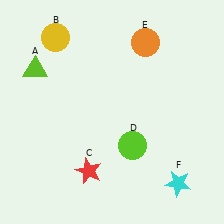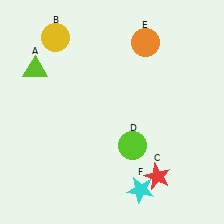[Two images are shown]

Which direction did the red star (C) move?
The red star (C) moved right.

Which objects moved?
The objects that moved are: the red star (C), the cyan star (F).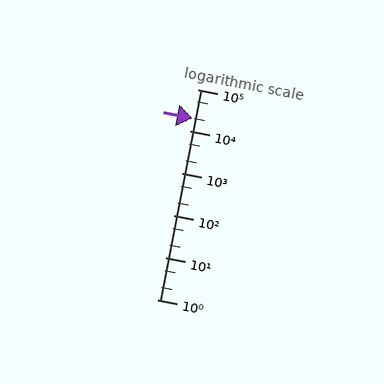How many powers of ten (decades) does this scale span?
The scale spans 5 decades, from 1 to 100000.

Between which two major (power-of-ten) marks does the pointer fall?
The pointer is between 10000 and 100000.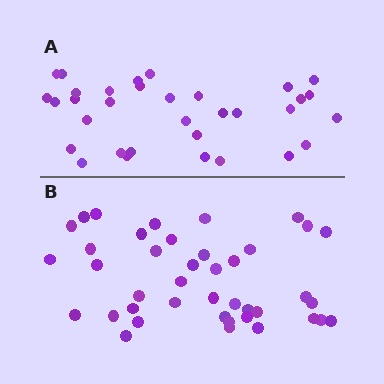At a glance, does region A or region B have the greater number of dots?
Region B (the bottom region) has more dots.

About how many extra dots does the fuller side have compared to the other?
Region B has roughly 8 or so more dots than region A.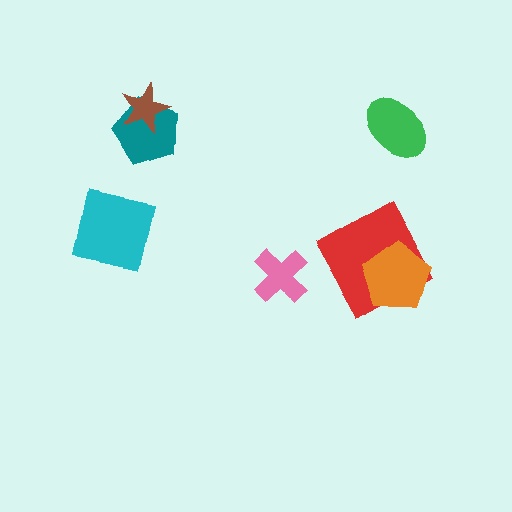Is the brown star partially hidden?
No, no other shape covers it.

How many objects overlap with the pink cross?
0 objects overlap with the pink cross.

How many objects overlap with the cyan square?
0 objects overlap with the cyan square.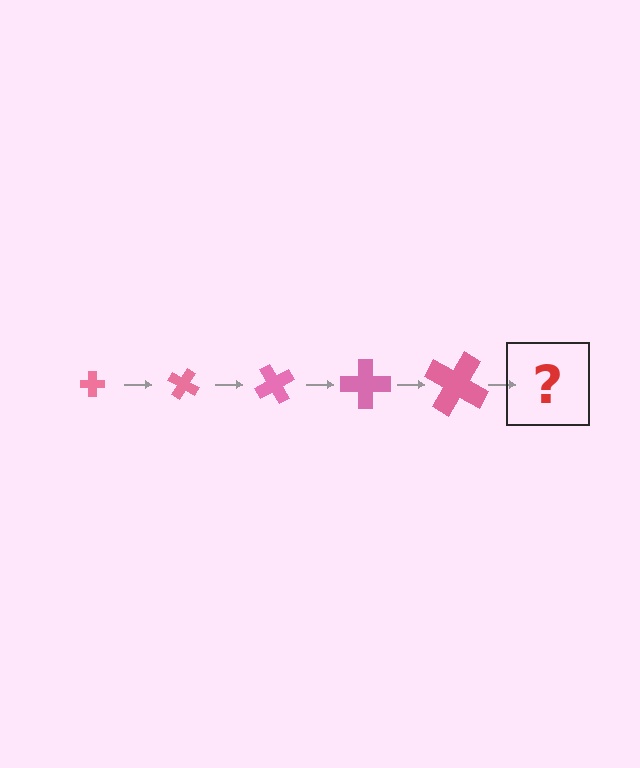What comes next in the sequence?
The next element should be a cross, larger than the previous one and rotated 150 degrees from the start.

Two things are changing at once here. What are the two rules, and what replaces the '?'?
The two rules are that the cross grows larger each step and it rotates 30 degrees each step. The '?' should be a cross, larger than the previous one and rotated 150 degrees from the start.